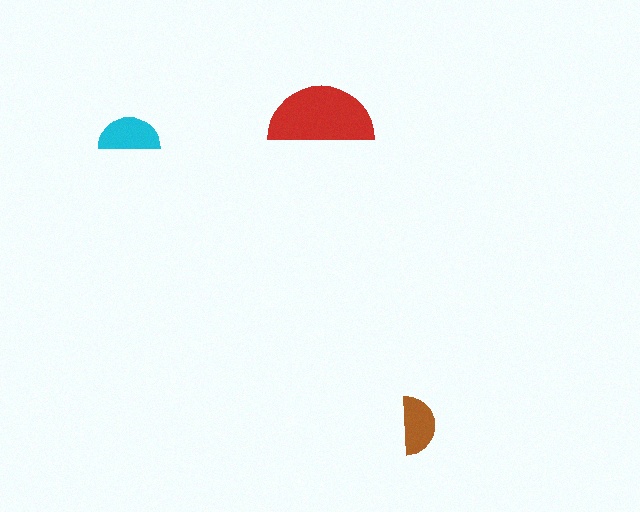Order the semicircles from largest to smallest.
the red one, the cyan one, the brown one.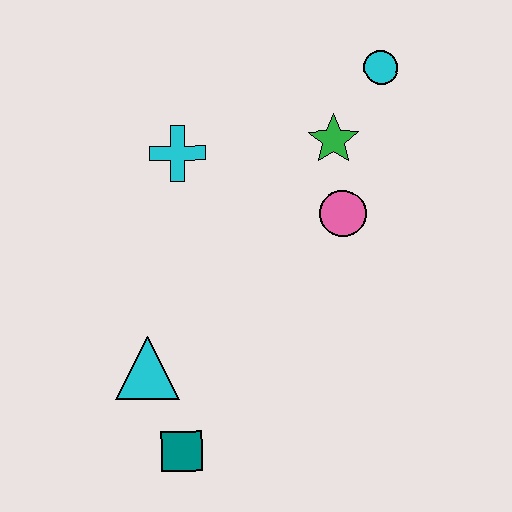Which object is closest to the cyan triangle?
The teal square is closest to the cyan triangle.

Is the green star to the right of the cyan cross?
Yes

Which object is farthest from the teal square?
The cyan circle is farthest from the teal square.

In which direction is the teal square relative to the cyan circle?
The teal square is below the cyan circle.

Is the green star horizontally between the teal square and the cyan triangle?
No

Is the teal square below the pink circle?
Yes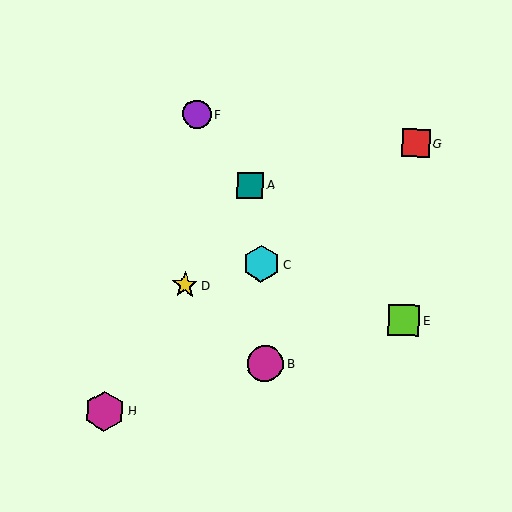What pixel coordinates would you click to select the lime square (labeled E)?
Click at (404, 320) to select the lime square E.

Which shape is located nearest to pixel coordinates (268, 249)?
The cyan hexagon (labeled C) at (261, 264) is nearest to that location.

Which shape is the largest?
The magenta hexagon (labeled H) is the largest.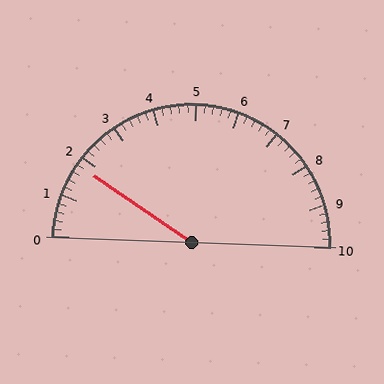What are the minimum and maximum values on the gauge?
The gauge ranges from 0 to 10.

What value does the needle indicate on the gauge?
The needle indicates approximately 1.8.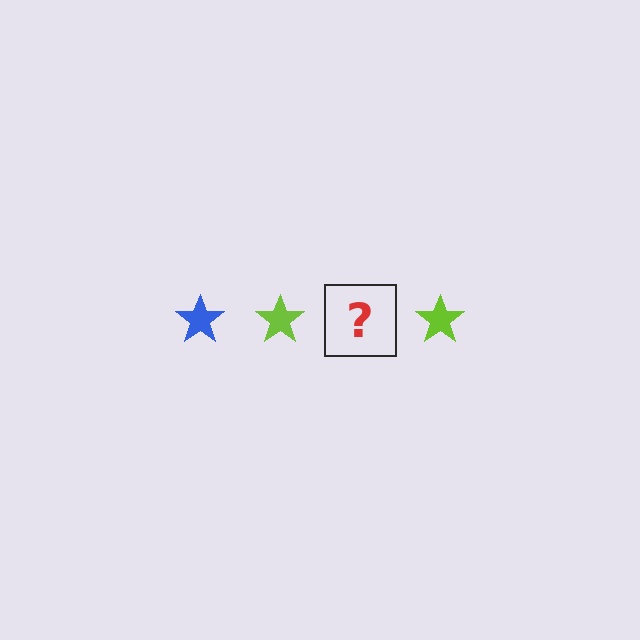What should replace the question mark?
The question mark should be replaced with a blue star.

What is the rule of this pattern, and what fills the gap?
The rule is that the pattern cycles through blue, lime stars. The gap should be filled with a blue star.